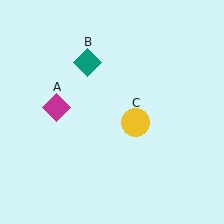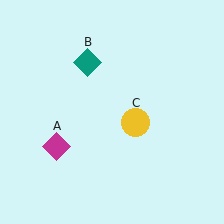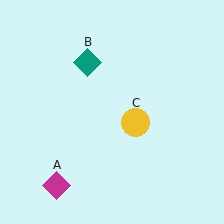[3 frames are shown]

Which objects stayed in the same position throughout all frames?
Teal diamond (object B) and yellow circle (object C) remained stationary.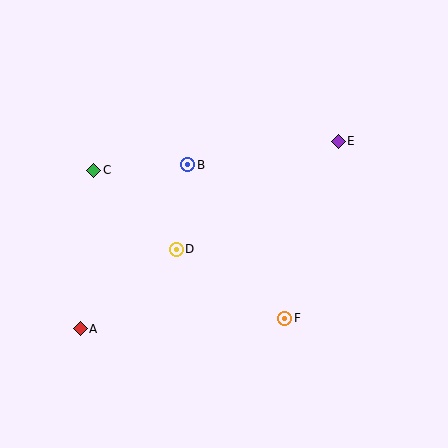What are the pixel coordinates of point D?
Point D is at (176, 249).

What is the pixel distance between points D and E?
The distance between D and E is 195 pixels.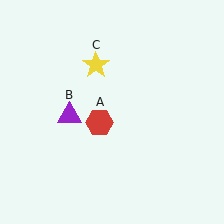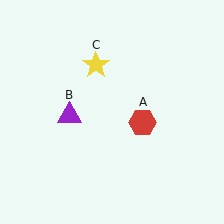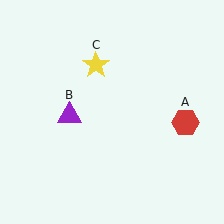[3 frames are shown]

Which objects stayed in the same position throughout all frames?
Purple triangle (object B) and yellow star (object C) remained stationary.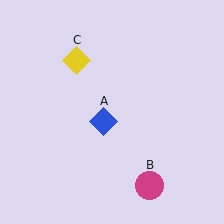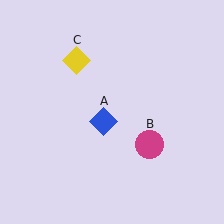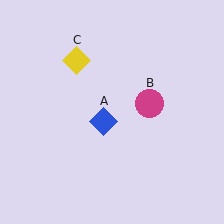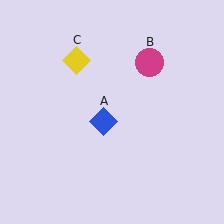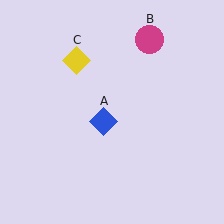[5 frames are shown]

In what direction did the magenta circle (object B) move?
The magenta circle (object B) moved up.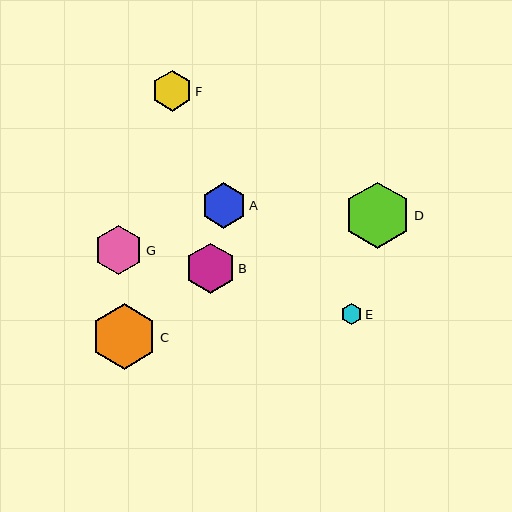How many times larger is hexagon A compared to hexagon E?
Hexagon A is approximately 2.1 times the size of hexagon E.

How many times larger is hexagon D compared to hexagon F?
Hexagon D is approximately 1.6 times the size of hexagon F.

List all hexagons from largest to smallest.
From largest to smallest: D, C, B, G, A, F, E.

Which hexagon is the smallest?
Hexagon E is the smallest with a size of approximately 21 pixels.